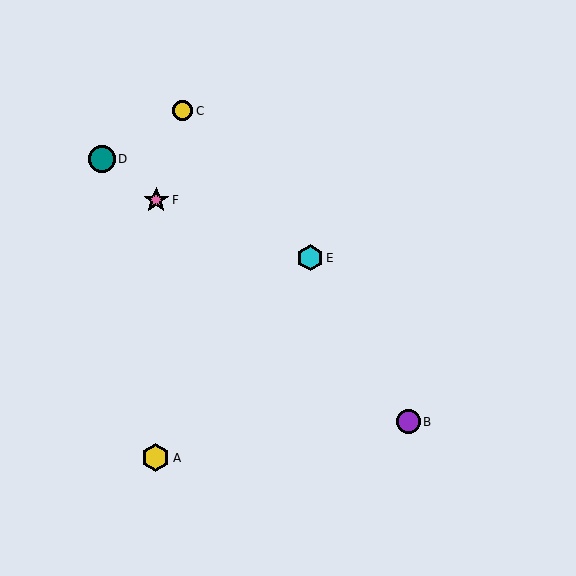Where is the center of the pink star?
The center of the pink star is at (156, 200).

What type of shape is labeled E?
Shape E is a cyan hexagon.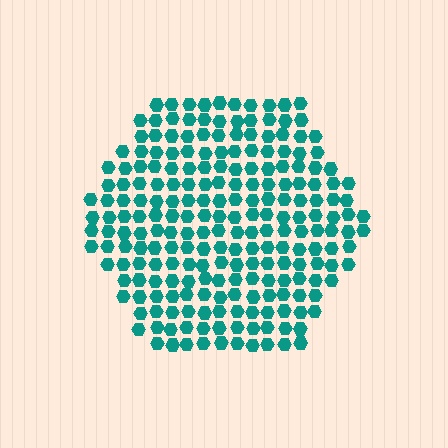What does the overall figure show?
The overall figure shows a hexagon.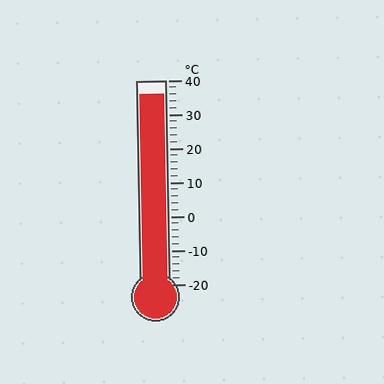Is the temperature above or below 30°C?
The temperature is above 30°C.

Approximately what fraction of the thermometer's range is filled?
The thermometer is filled to approximately 95% of its range.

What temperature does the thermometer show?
The thermometer shows approximately 36°C.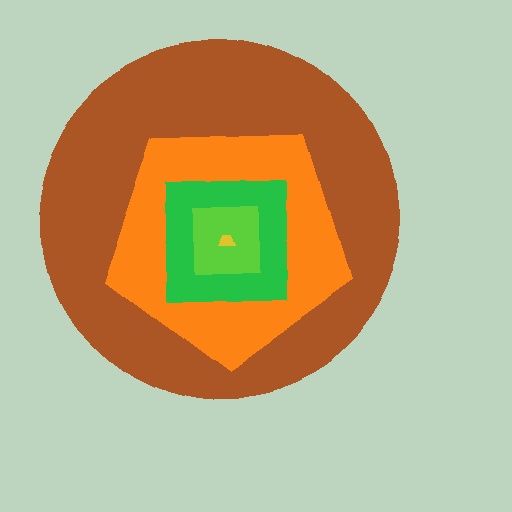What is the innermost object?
The yellow trapezoid.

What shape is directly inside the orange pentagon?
The green square.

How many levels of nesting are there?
5.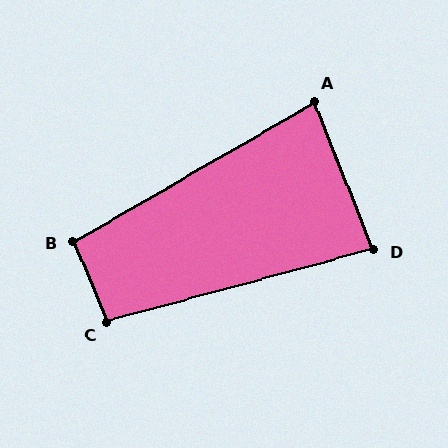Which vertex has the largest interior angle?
C, at approximately 98 degrees.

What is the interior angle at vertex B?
Approximately 97 degrees (obtuse).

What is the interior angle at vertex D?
Approximately 83 degrees (acute).